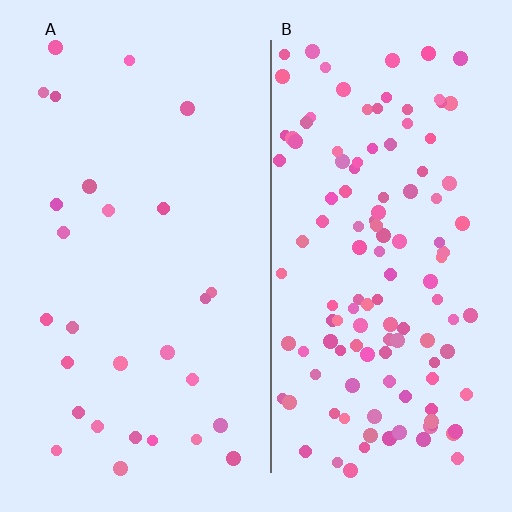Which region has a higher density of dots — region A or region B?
B (the right).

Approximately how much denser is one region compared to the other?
Approximately 4.5× — region B over region A.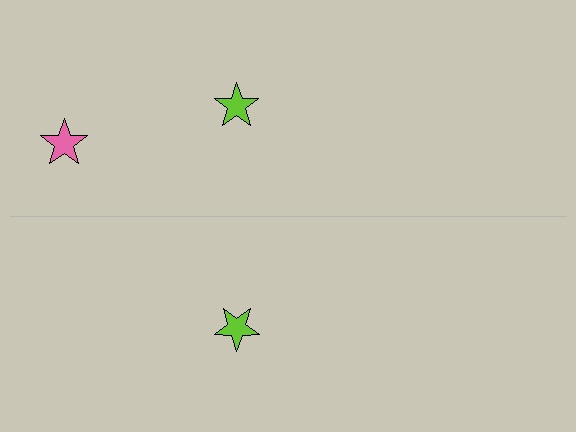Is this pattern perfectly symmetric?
No, the pattern is not perfectly symmetric. A pink star is missing from the bottom side.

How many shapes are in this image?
There are 3 shapes in this image.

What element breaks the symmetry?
A pink star is missing from the bottom side.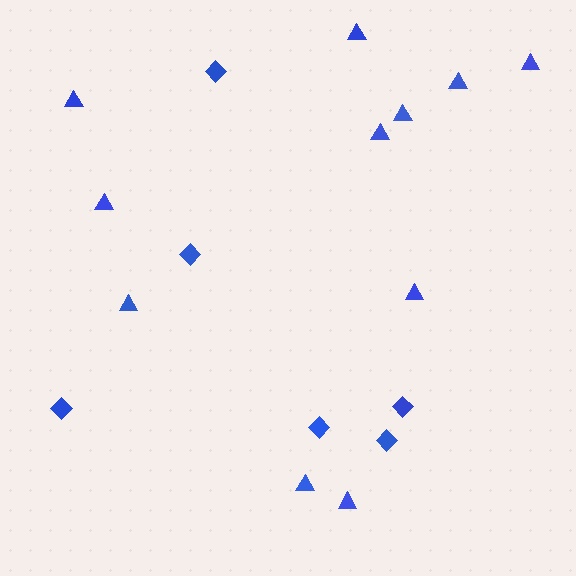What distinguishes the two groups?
There are 2 groups: one group of diamonds (6) and one group of triangles (11).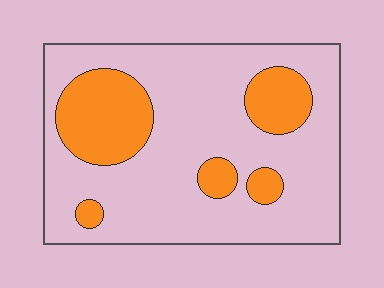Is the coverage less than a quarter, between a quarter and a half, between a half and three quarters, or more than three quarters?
Less than a quarter.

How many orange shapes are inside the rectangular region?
5.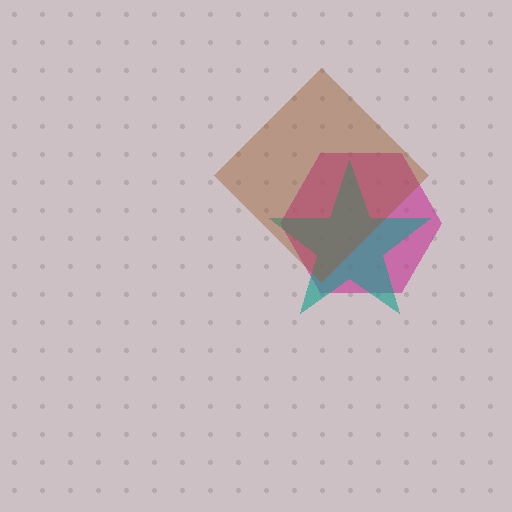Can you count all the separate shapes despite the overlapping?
Yes, there are 3 separate shapes.